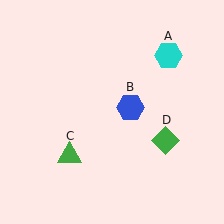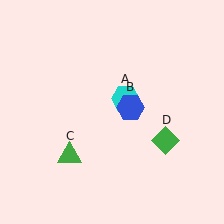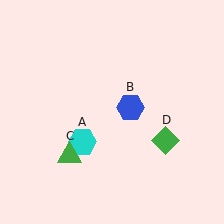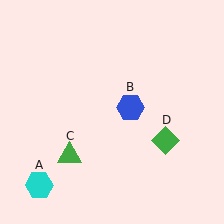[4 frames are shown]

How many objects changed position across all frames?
1 object changed position: cyan hexagon (object A).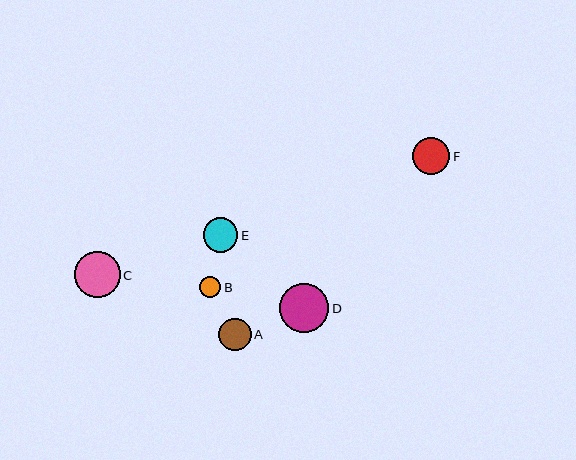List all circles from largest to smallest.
From largest to smallest: D, C, F, E, A, B.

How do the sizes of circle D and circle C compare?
Circle D and circle C are approximately the same size.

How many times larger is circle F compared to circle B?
Circle F is approximately 1.8 times the size of circle B.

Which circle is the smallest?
Circle B is the smallest with a size of approximately 21 pixels.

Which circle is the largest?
Circle D is the largest with a size of approximately 49 pixels.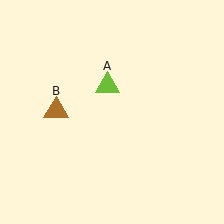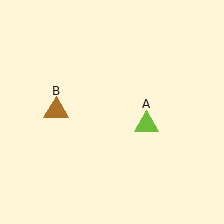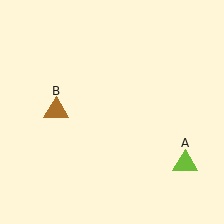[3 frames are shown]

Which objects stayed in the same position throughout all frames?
Brown triangle (object B) remained stationary.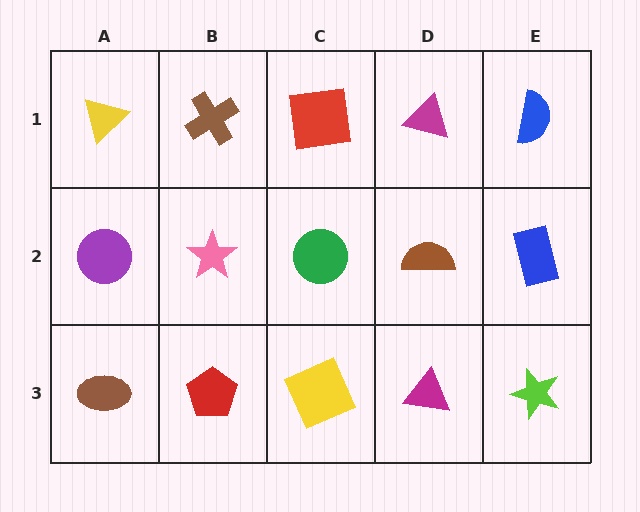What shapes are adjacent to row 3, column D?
A brown semicircle (row 2, column D), a yellow square (row 3, column C), a lime star (row 3, column E).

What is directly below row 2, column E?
A lime star.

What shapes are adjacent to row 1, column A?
A purple circle (row 2, column A), a brown cross (row 1, column B).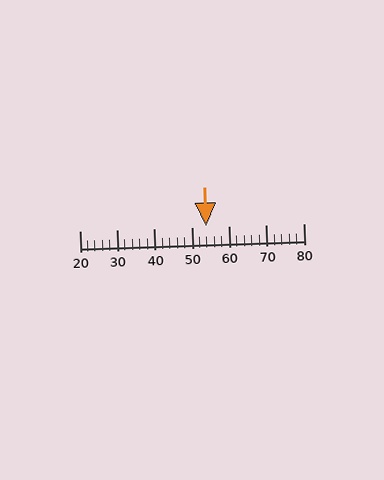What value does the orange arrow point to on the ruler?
The orange arrow points to approximately 54.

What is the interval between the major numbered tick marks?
The major tick marks are spaced 10 units apart.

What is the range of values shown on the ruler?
The ruler shows values from 20 to 80.